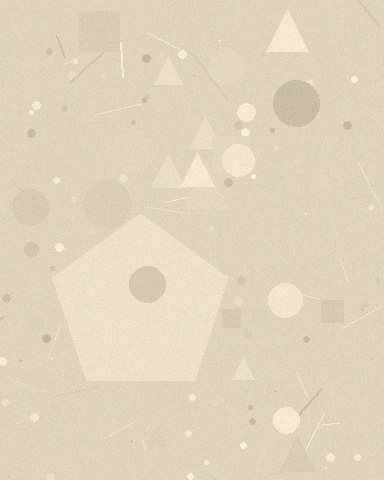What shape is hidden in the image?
A pentagon is hidden in the image.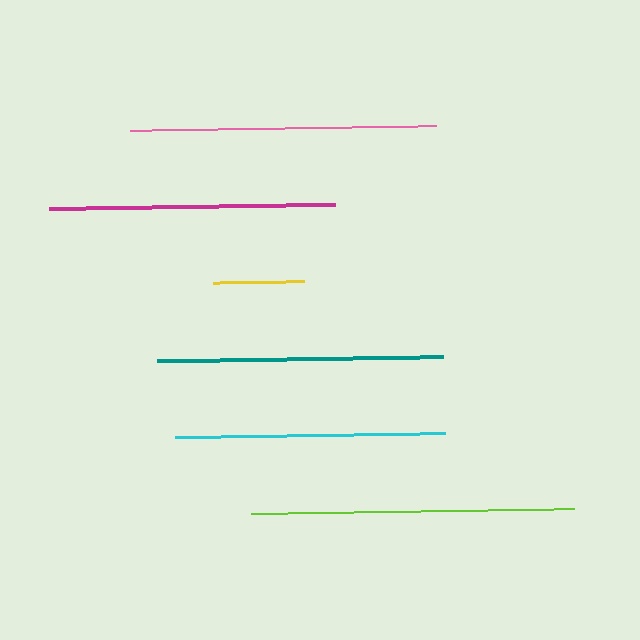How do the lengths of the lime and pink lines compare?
The lime and pink lines are approximately the same length.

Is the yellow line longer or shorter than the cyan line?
The cyan line is longer than the yellow line.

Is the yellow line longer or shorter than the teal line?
The teal line is longer than the yellow line.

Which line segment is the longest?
The lime line is the longest at approximately 323 pixels.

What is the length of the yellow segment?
The yellow segment is approximately 92 pixels long.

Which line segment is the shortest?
The yellow line is the shortest at approximately 92 pixels.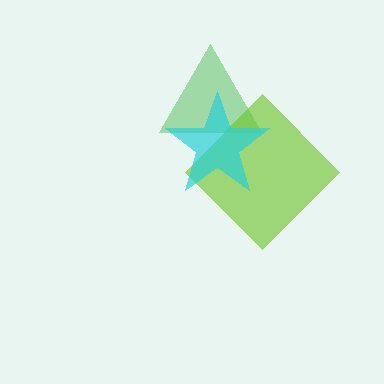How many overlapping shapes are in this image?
There are 3 overlapping shapes in the image.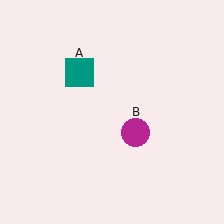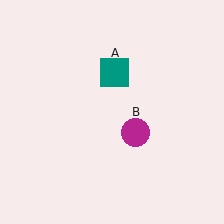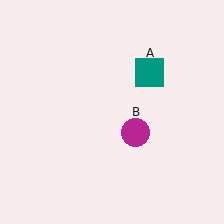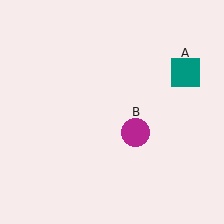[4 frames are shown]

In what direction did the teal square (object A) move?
The teal square (object A) moved right.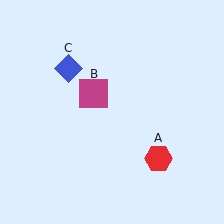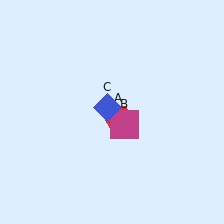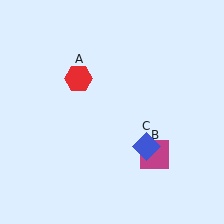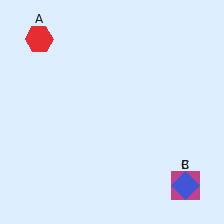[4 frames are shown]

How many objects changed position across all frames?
3 objects changed position: red hexagon (object A), magenta square (object B), blue diamond (object C).